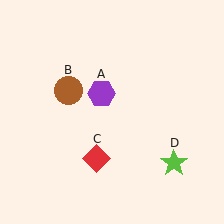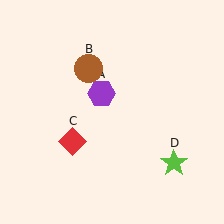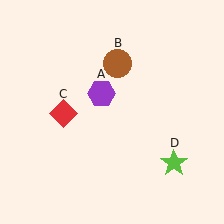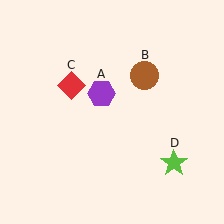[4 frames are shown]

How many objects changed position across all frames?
2 objects changed position: brown circle (object B), red diamond (object C).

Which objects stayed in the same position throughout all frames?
Purple hexagon (object A) and lime star (object D) remained stationary.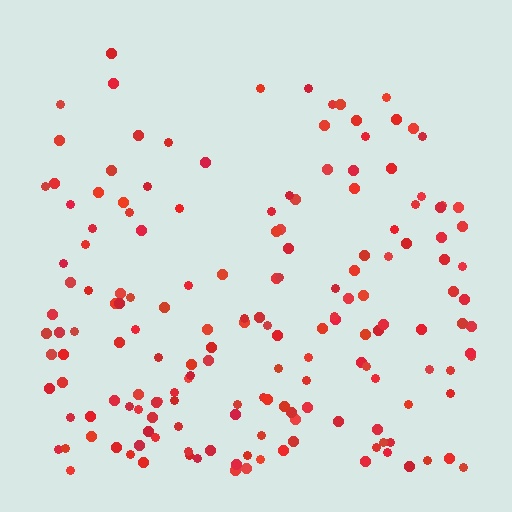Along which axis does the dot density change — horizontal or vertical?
Vertical.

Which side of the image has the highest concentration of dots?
The bottom.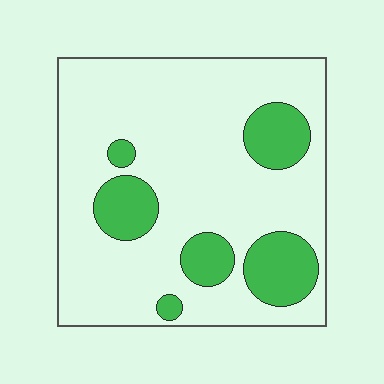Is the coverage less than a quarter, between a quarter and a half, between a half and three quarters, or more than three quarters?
Less than a quarter.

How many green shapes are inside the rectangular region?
6.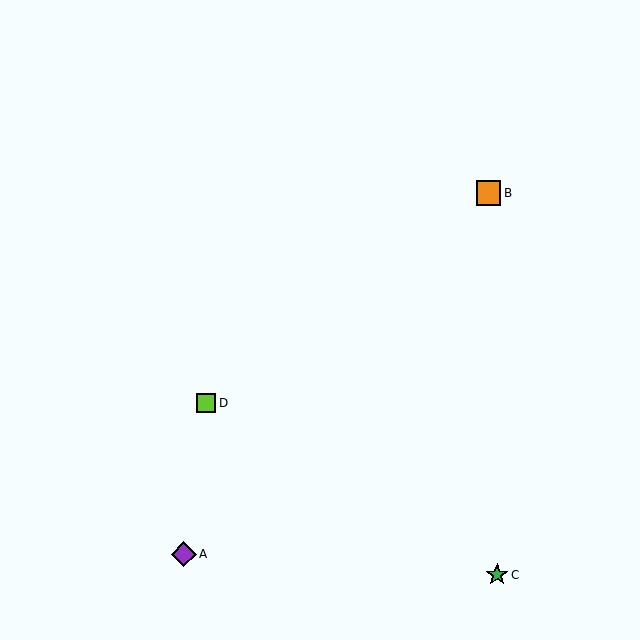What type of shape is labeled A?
Shape A is a purple diamond.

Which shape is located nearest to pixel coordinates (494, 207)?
The orange square (labeled B) at (489, 193) is nearest to that location.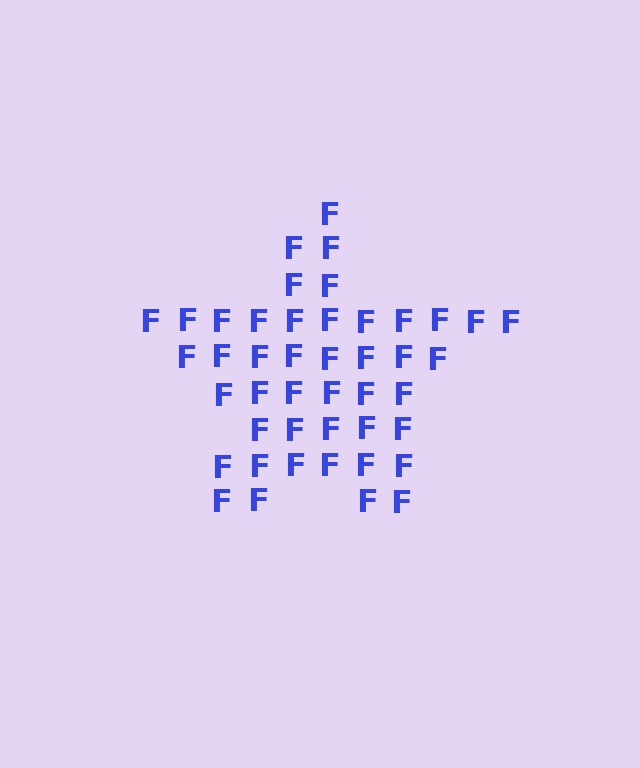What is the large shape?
The large shape is a star.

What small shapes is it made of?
It is made of small letter F's.